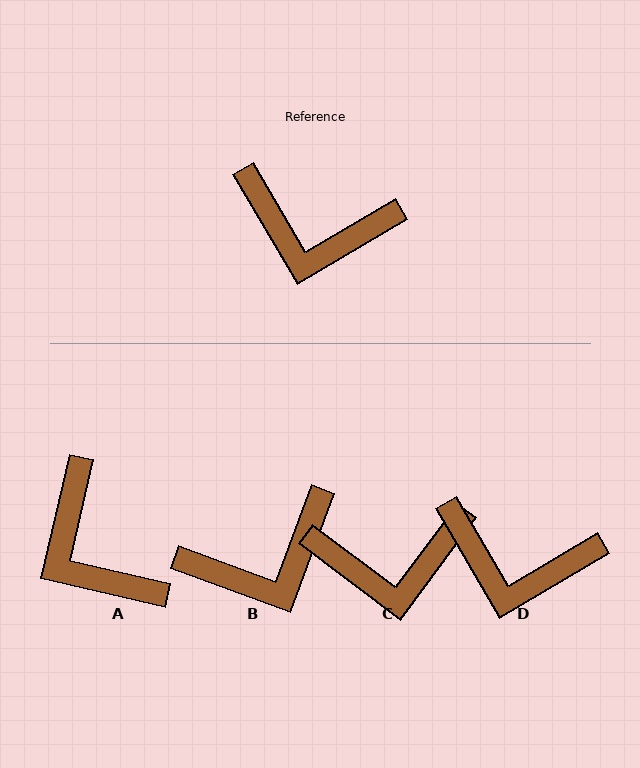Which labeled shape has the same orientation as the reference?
D.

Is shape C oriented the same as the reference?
No, it is off by about 23 degrees.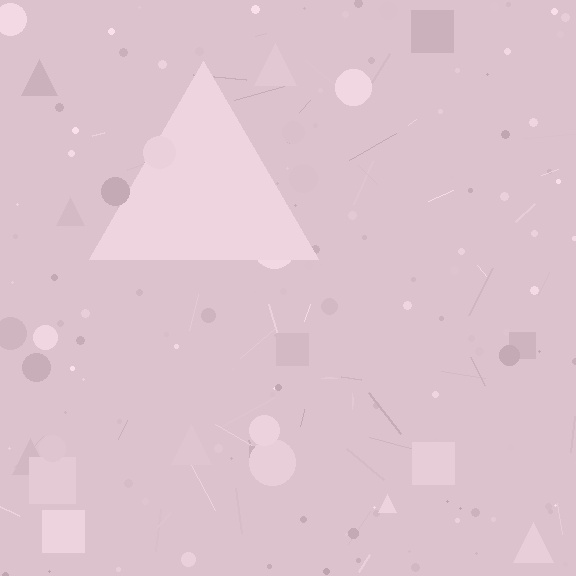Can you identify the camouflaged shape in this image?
The camouflaged shape is a triangle.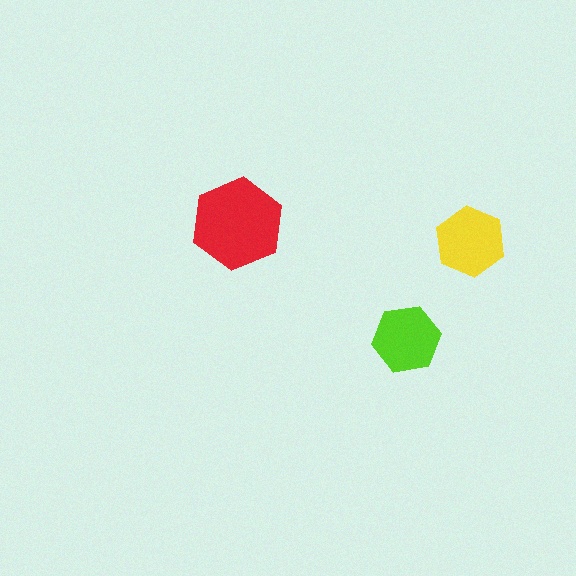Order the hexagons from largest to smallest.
the red one, the yellow one, the lime one.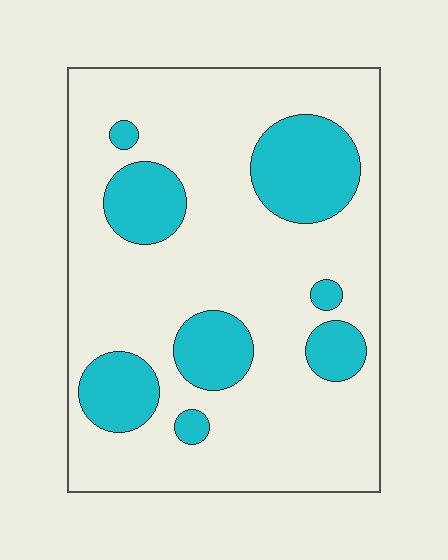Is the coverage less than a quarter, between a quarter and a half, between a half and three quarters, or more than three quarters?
Less than a quarter.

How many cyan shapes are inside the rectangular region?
8.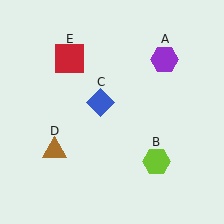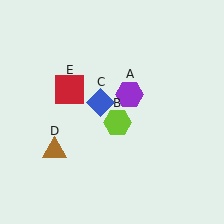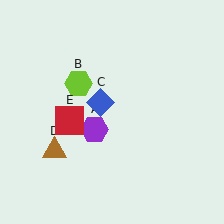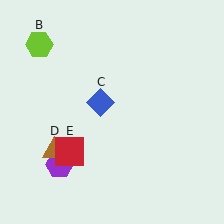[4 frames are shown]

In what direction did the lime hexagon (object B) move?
The lime hexagon (object B) moved up and to the left.